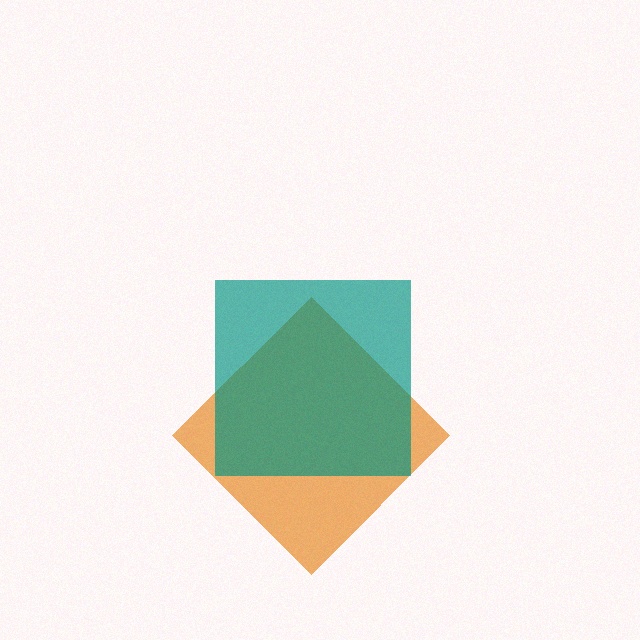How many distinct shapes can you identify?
There are 2 distinct shapes: an orange diamond, a teal square.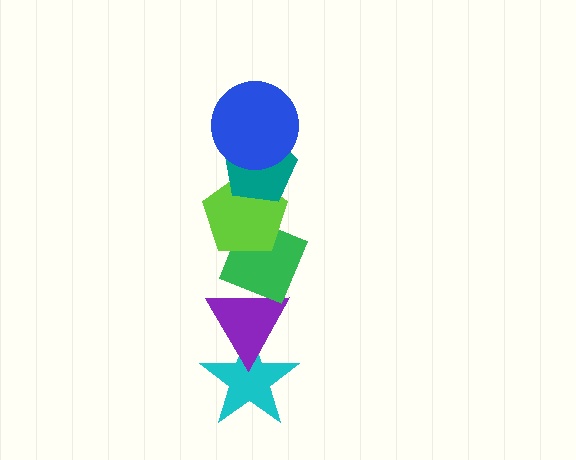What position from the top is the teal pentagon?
The teal pentagon is 2nd from the top.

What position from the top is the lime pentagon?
The lime pentagon is 3rd from the top.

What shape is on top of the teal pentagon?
The blue circle is on top of the teal pentagon.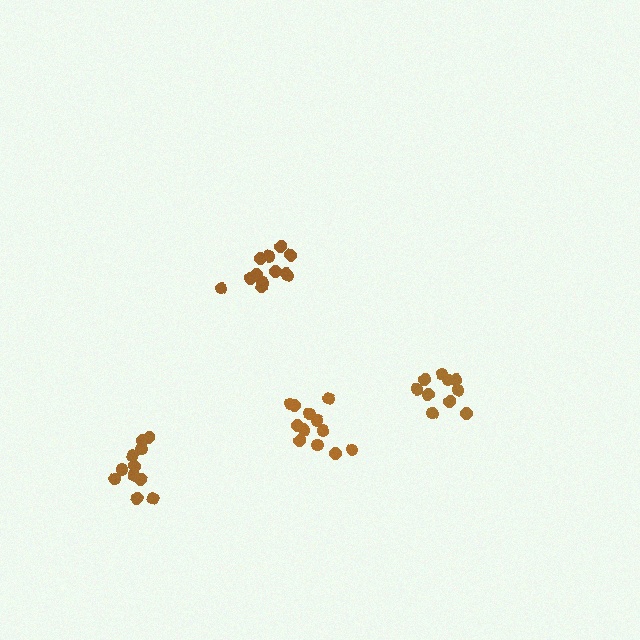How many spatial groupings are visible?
There are 4 spatial groupings.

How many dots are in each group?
Group 1: 12 dots, Group 2: 10 dots, Group 3: 12 dots, Group 4: 11 dots (45 total).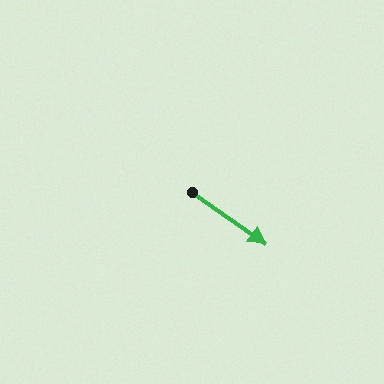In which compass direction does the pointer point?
Southeast.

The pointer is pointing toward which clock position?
Roughly 4 o'clock.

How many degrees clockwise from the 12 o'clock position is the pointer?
Approximately 125 degrees.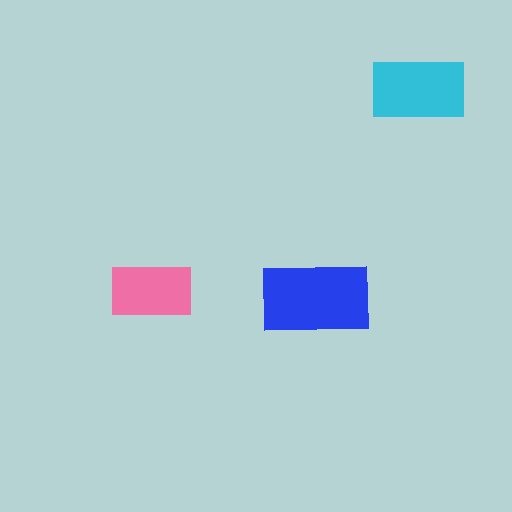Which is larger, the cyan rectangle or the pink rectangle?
The cyan one.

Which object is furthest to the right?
The cyan rectangle is rightmost.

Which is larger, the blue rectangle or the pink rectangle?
The blue one.